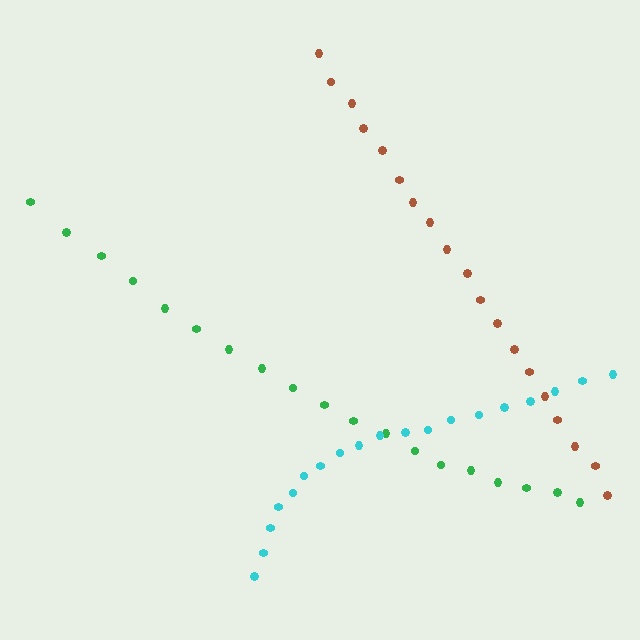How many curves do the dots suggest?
There are 3 distinct paths.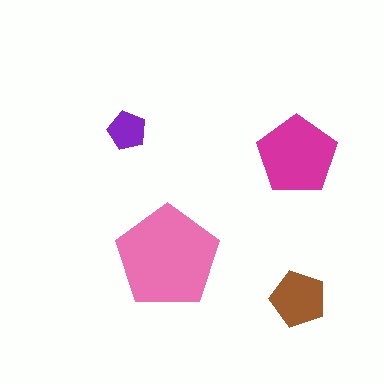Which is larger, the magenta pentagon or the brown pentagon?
The magenta one.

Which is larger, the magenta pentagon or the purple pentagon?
The magenta one.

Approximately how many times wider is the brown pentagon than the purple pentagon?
About 1.5 times wider.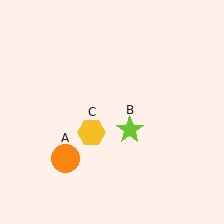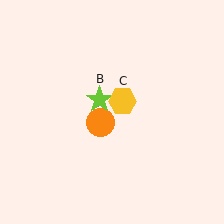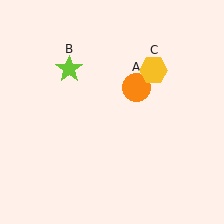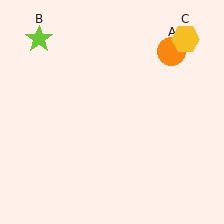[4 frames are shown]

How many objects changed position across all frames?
3 objects changed position: orange circle (object A), lime star (object B), yellow hexagon (object C).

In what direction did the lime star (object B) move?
The lime star (object B) moved up and to the left.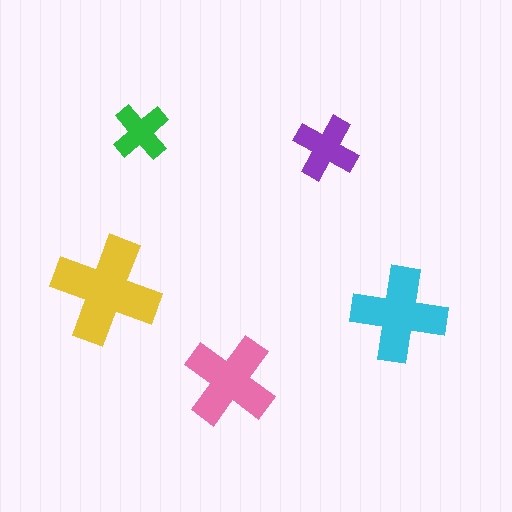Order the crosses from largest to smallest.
the yellow one, the cyan one, the pink one, the purple one, the green one.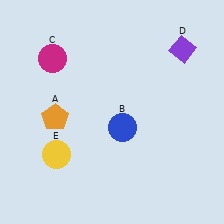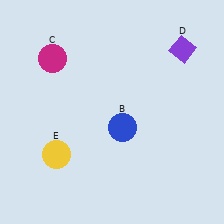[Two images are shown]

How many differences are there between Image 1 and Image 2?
There is 1 difference between the two images.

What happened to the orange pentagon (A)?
The orange pentagon (A) was removed in Image 2. It was in the bottom-left area of Image 1.